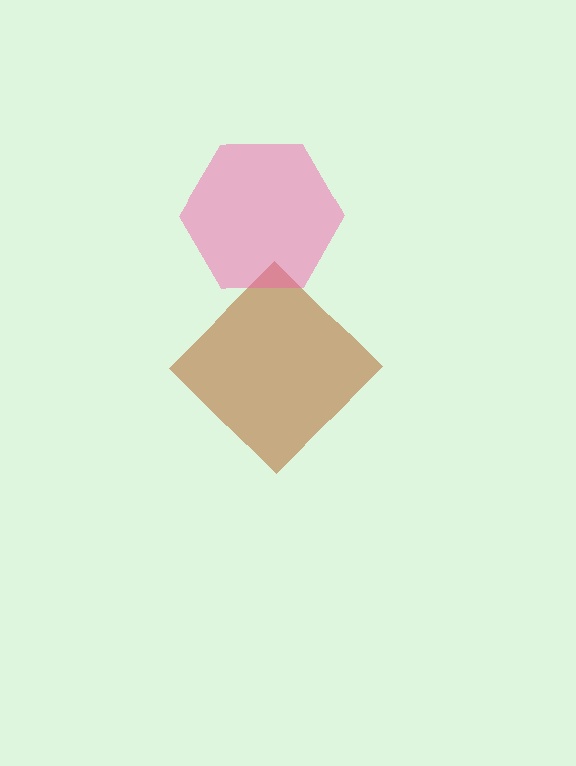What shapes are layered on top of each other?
The layered shapes are: a brown diamond, a pink hexagon.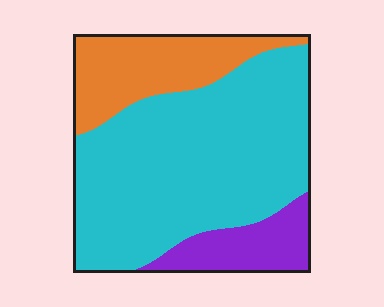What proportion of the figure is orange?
Orange takes up less than a quarter of the figure.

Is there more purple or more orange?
Orange.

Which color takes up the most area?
Cyan, at roughly 65%.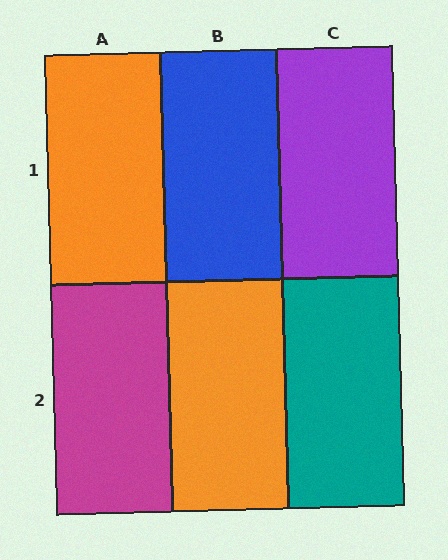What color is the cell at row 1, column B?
Blue.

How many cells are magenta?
1 cell is magenta.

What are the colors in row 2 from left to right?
Magenta, orange, teal.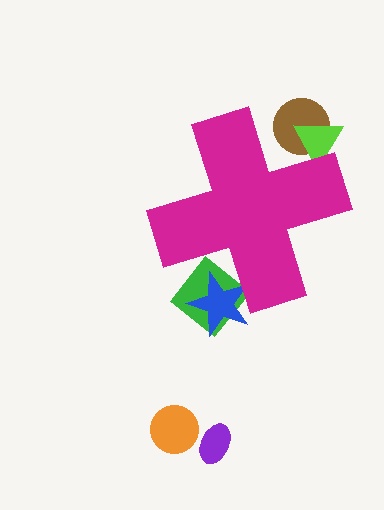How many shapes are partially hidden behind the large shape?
4 shapes are partially hidden.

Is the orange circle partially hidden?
No, the orange circle is fully visible.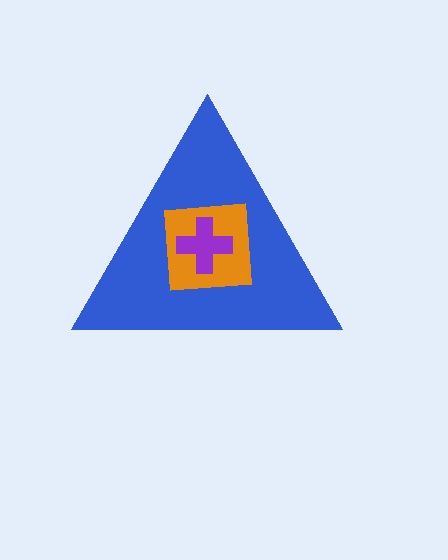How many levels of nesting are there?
3.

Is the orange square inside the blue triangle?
Yes.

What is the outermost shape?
The blue triangle.